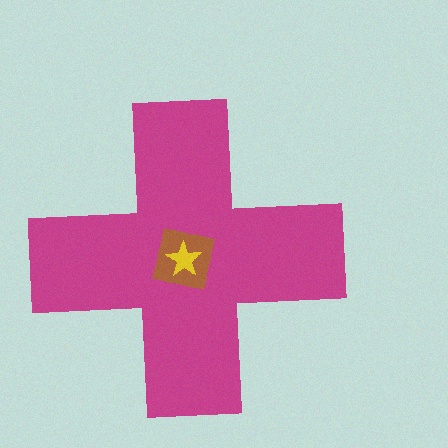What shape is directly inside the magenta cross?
The brown square.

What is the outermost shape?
The magenta cross.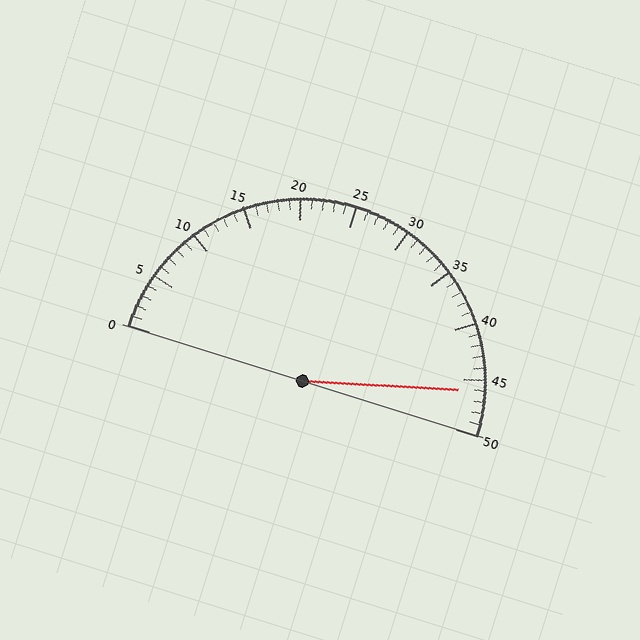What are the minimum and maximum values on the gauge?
The gauge ranges from 0 to 50.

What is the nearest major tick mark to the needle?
The nearest major tick mark is 45.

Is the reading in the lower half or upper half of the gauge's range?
The reading is in the upper half of the range (0 to 50).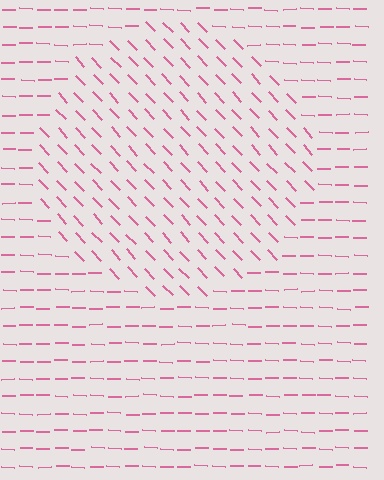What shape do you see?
I see a circle.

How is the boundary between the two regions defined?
The boundary is defined purely by a change in line orientation (approximately 45 degrees difference). All lines are the same color and thickness.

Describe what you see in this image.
The image is filled with small pink line segments. A circle region in the image has lines oriented differently from the surrounding lines, creating a visible texture boundary.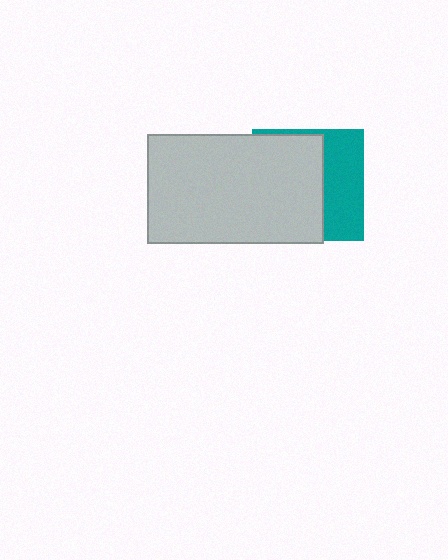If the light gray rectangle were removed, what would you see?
You would see the complete teal square.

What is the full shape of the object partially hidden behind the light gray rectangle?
The partially hidden object is a teal square.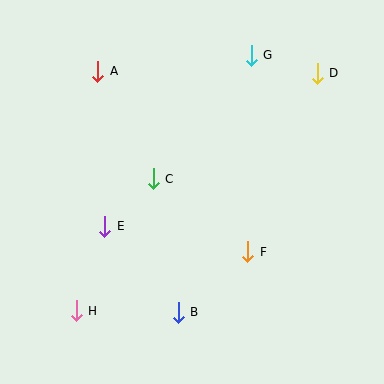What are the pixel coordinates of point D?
Point D is at (317, 73).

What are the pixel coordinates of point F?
Point F is at (248, 252).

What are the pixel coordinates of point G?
Point G is at (251, 55).